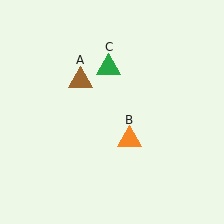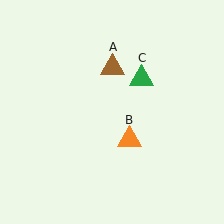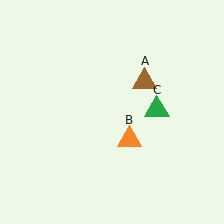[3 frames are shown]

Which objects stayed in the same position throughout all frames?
Orange triangle (object B) remained stationary.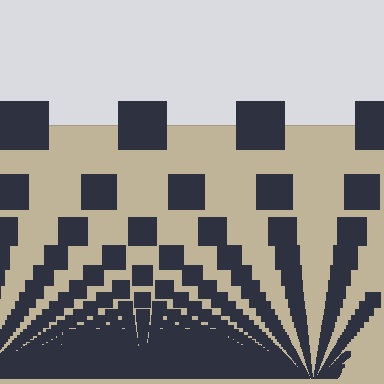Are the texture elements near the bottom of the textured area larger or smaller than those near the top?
Smaller. The gradient is inverted — elements near the bottom are smaller and denser.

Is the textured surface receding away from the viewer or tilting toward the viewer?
The surface appears to tilt toward the viewer. Texture elements get larger and sparser toward the top.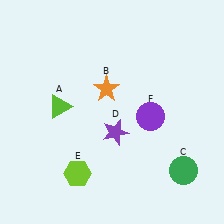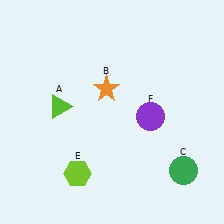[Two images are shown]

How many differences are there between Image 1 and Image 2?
There is 1 difference between the two images.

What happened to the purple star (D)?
The purple star (D) was removed in Image 2. It was in the bottom-right area of Image 1.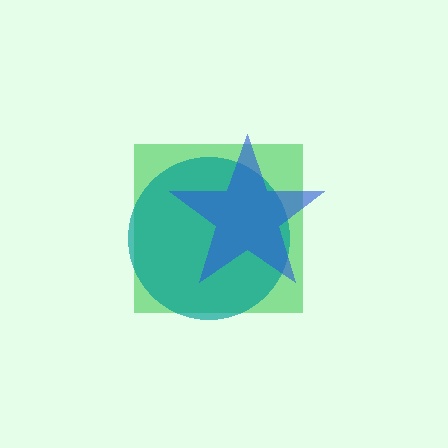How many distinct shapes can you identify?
There are 3 distinct shapes: a green square, a teal circle, a blue star.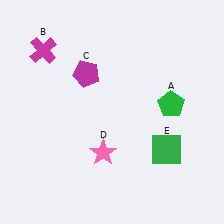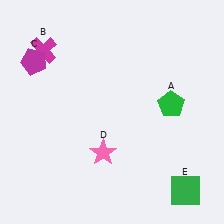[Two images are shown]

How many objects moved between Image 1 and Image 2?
2 objects moved between the two images.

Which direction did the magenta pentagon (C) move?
The magenta pentagon (C) moved left.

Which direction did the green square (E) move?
The green square (E) moved down.